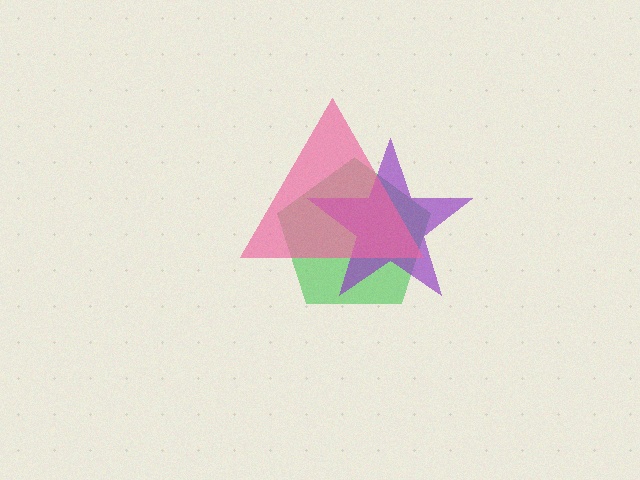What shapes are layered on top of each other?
The layered shapes are: a green pentagon, a purple star, a pink triangle.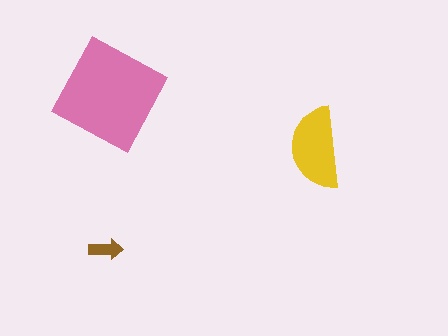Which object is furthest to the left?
The brown arrow is leftmost.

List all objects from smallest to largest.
The brown arrow, the yellow semicircle, the pink diamond.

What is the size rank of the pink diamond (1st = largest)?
1st.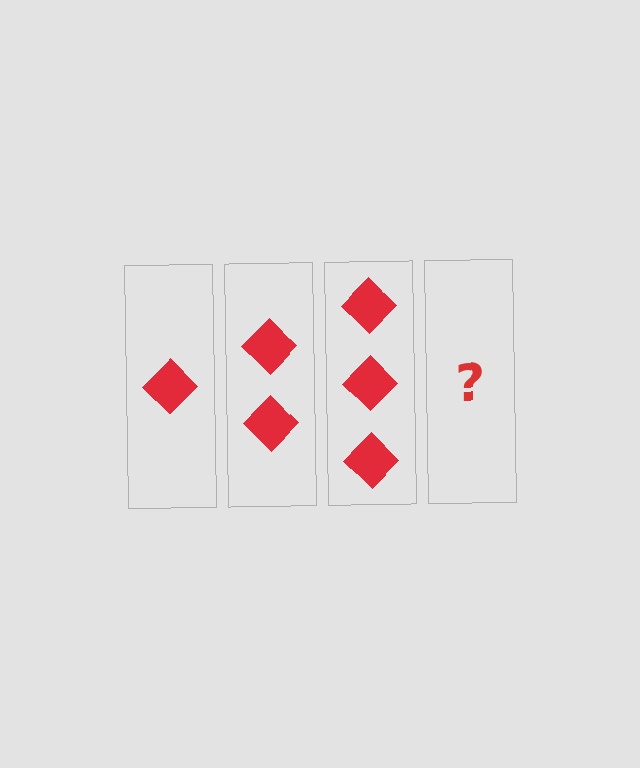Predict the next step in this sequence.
The next step is 4 diamonds.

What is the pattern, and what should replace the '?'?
The pattern is that each step adds one more diamond. The '?' should be 4 diamonds.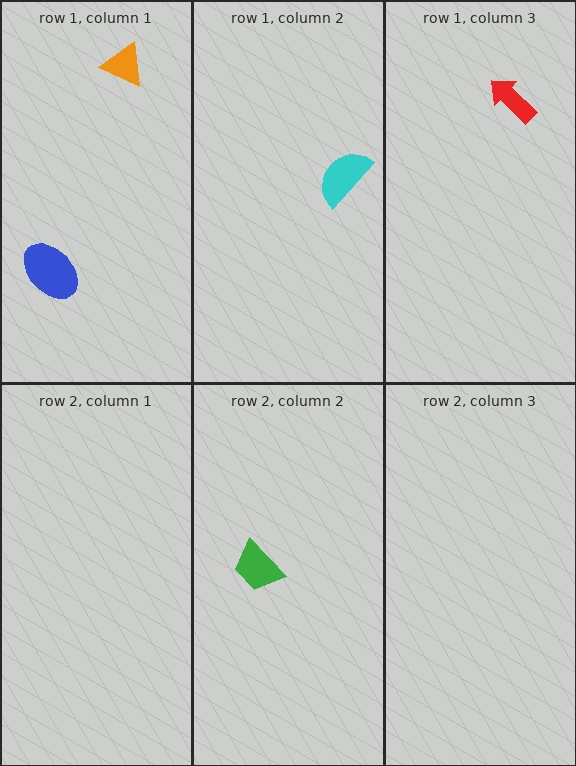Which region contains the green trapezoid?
The row 2, column 2 region.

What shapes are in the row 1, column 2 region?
The cyan semicircle.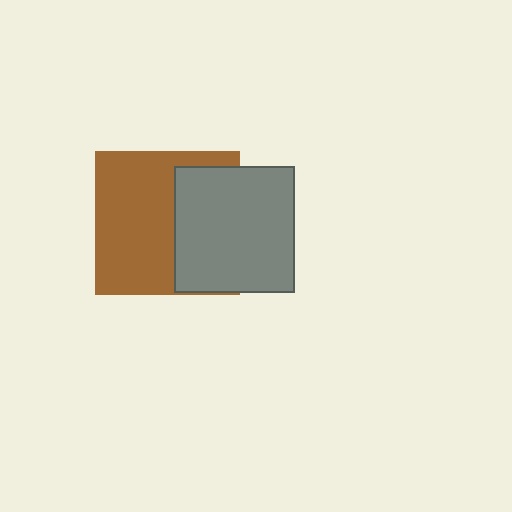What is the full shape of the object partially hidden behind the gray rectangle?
The partially hidden object is a brown square.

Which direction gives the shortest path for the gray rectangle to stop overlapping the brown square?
Moving right gives the shortest separation.